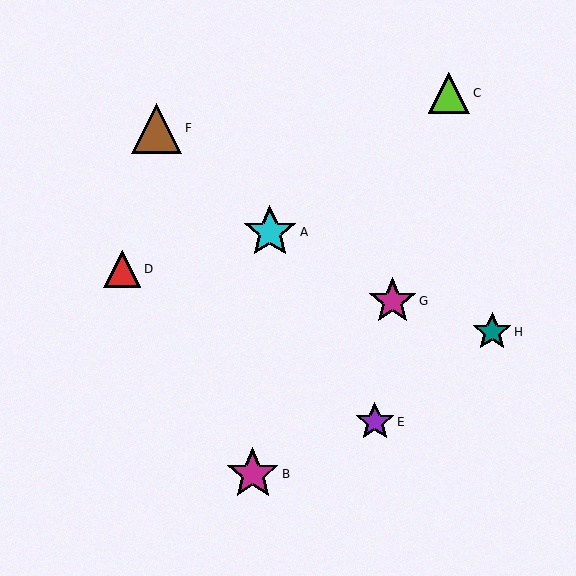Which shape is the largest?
The cyan star (labeled A) is the largest.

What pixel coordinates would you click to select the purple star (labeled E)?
Click at (375, 422) to select the purple star E.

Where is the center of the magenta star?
The center of the magenta star is at (393, 301).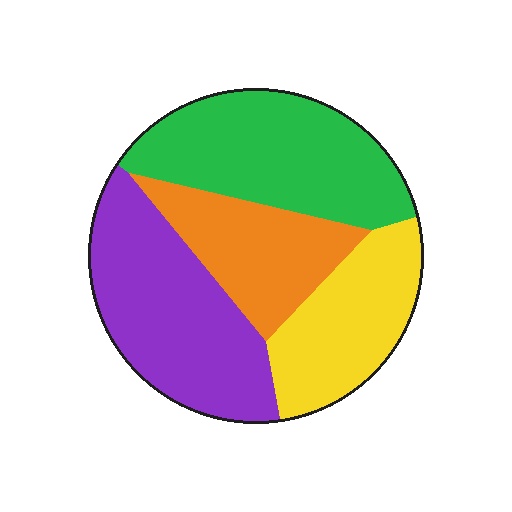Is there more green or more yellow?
Green.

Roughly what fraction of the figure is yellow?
Yellow covers 21% of the figure.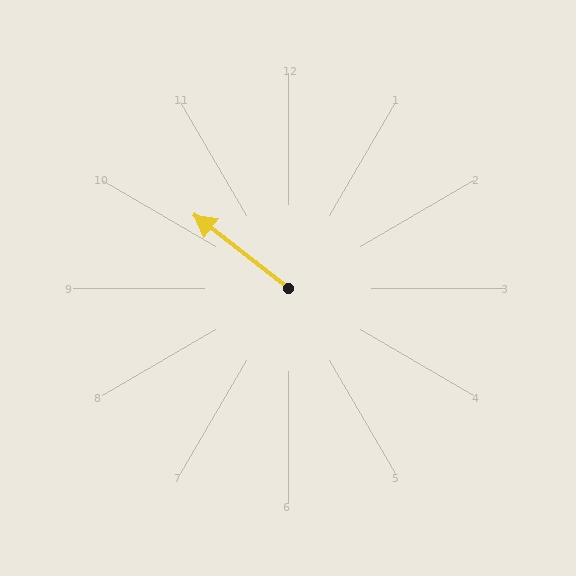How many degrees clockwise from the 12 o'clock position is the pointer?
Approximately 308 degrees.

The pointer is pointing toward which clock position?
Roughly 10 o'clock.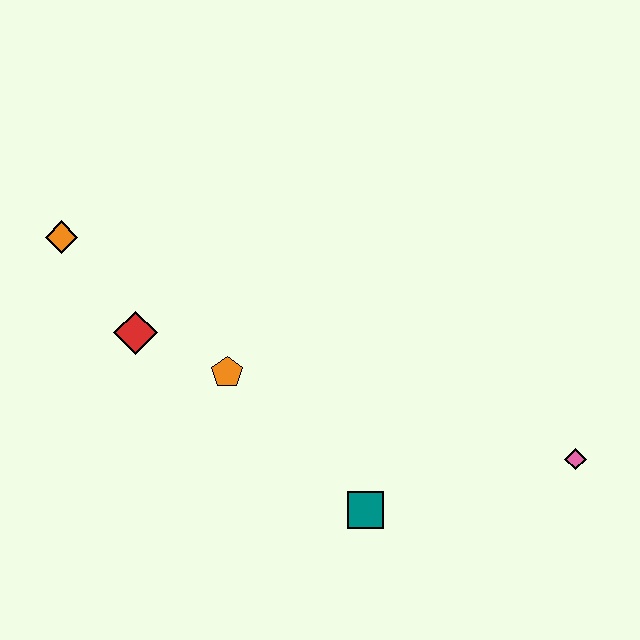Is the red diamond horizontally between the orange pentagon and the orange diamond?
Yes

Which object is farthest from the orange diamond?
The pink diamond is farthest from the orange diamond.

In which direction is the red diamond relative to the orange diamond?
The red diamond is below the orange diamond.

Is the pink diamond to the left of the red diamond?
No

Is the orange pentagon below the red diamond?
Yes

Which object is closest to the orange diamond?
The red diamond is closest to the orange diamond.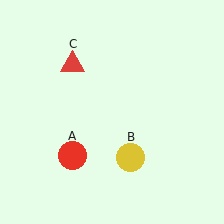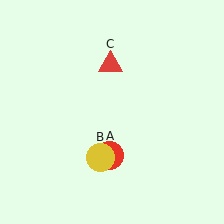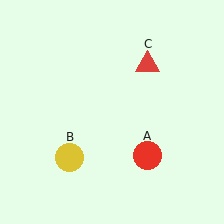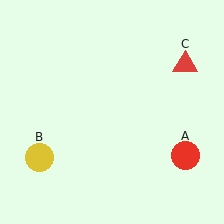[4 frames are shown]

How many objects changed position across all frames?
3 objects changed position: red circle (object A), yellow circle (object B), red triangle (object C).